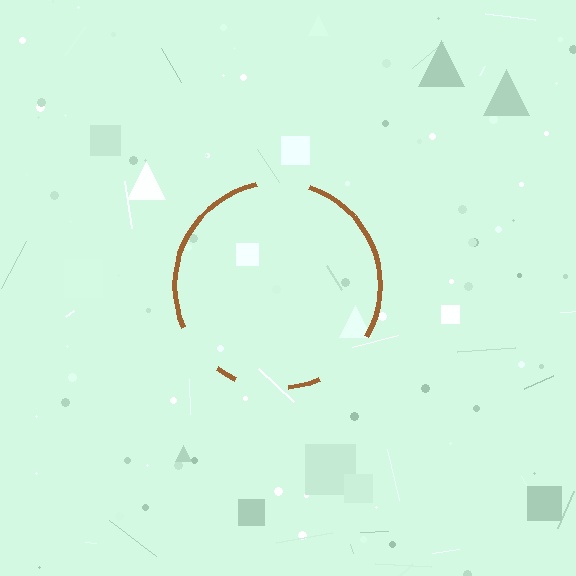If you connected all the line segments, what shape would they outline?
They would outline a circle.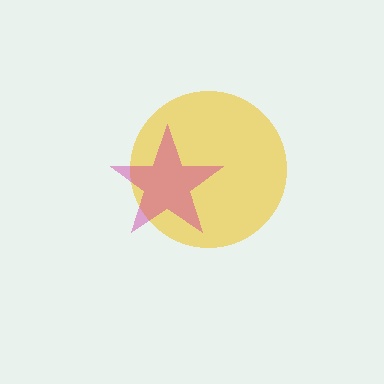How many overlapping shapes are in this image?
There are 2 overlapping shapes in the image.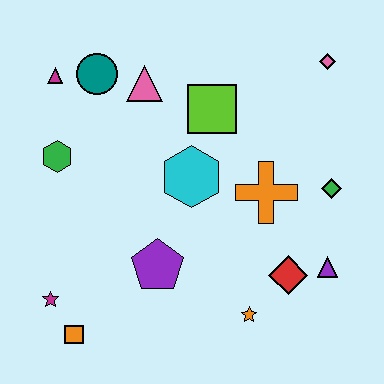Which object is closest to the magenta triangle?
The teal circle is closest to the magenta triangle.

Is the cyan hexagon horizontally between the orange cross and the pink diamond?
No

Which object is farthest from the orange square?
The pink diamond is farthest from the orange square.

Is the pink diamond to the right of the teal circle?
Yes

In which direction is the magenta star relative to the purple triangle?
The magenta star is to the left of the purple triangle.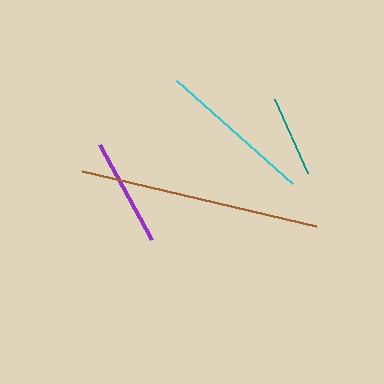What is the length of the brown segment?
The brown segment is approximately 241 pixels long.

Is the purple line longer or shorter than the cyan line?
The cyan line is longer than the purple line.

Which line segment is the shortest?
The teal line is the shortest at approximately 81 pixels.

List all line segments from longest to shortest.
From longest to shortest: brown, cyan, purple, teal.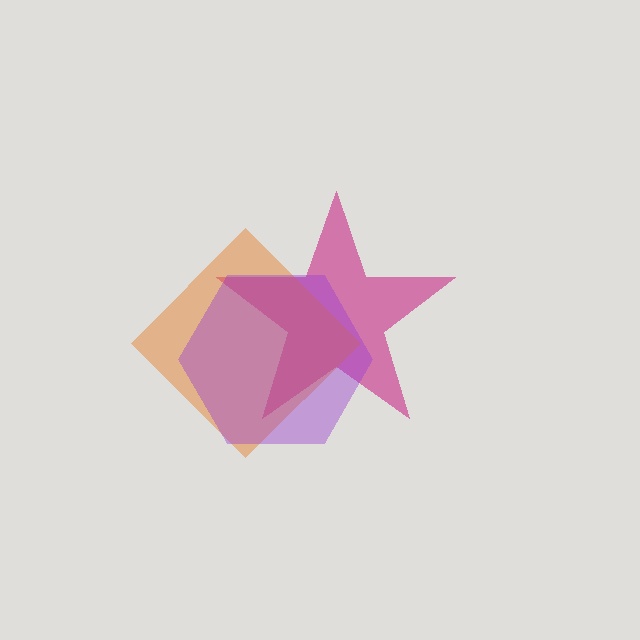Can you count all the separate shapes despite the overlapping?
Yes, there are 3 separate shapes.